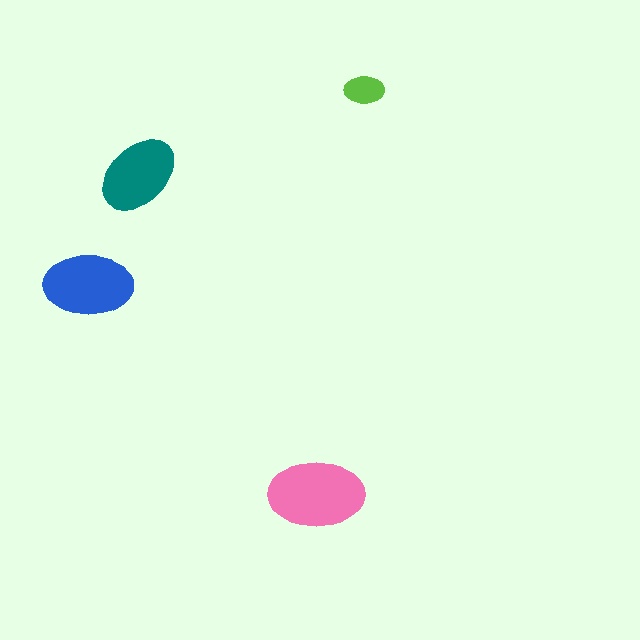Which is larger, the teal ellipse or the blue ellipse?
The blue one.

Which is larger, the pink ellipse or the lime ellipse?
The pink one.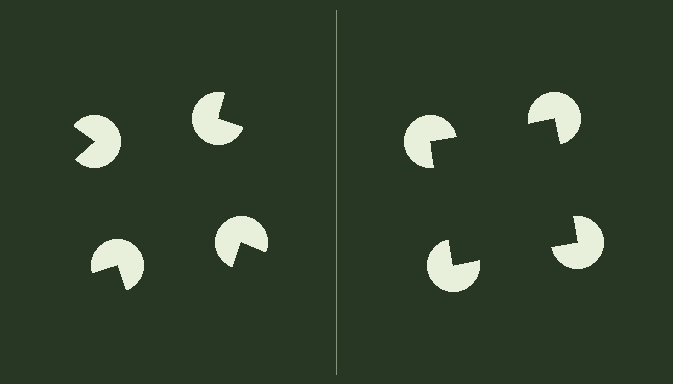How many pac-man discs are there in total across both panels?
8 — 4 on each side.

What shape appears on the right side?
An illusory square.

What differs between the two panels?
The pac-man discs are positioned identically on both sides; only the wedge orientations differ. On the right they align to a square; on the left they are misaligned.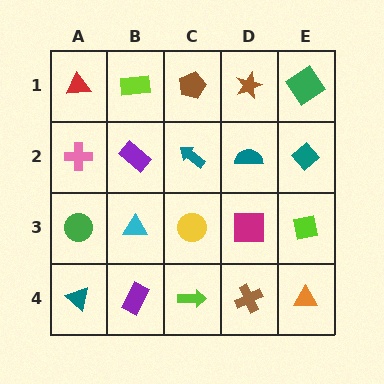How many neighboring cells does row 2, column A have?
3.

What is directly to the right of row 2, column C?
A teal semicircle.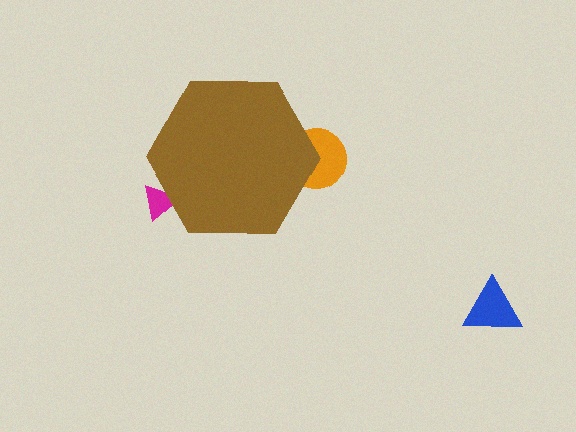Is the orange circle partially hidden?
Yes, the orange circle is partially hidden behind the brown hexagon.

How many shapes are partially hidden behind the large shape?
2 shapes are partially hidden.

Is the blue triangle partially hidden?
No, the blue triangle is fully visible.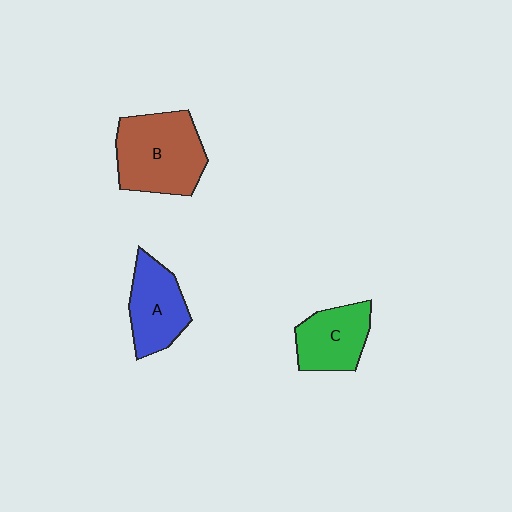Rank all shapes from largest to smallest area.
From largest to smallest: B (brown), A (blue), C (green).